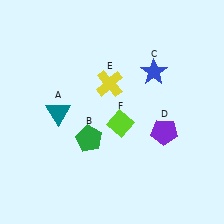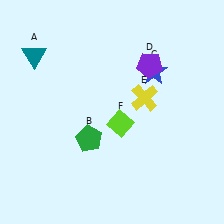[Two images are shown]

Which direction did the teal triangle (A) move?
The teal triangle (A) moved up.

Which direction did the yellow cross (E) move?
The yellow cross (E) moved right.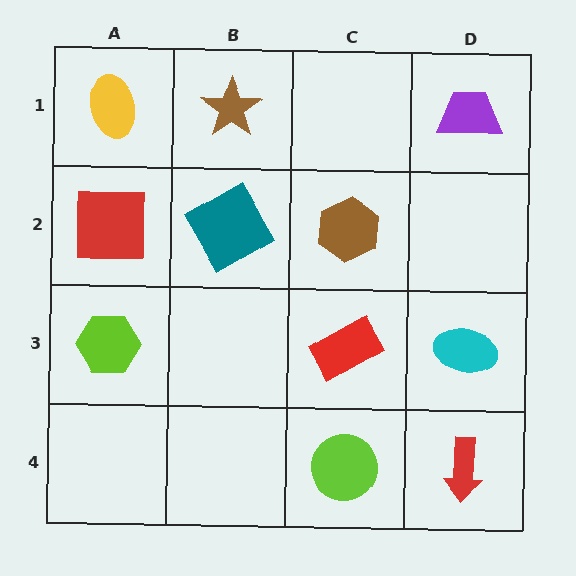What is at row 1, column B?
A brown star.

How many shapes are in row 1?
3 shapes.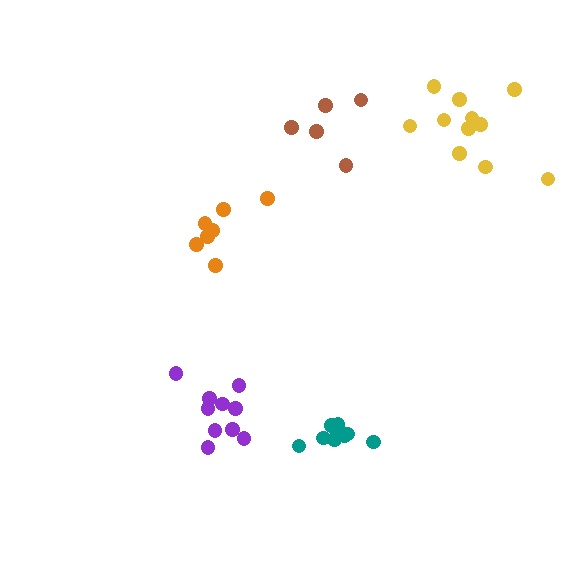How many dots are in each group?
Group 1: 5 dots, Group 2: 7 dots, Group 3: 10 dots, Group 4: 9 dots, Group 5: 11 dots (42 total).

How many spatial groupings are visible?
There are 5 spatial groupings.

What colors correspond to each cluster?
The clusters are colored: brown, orange, purple, teal, yellow.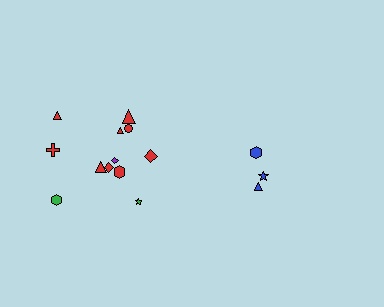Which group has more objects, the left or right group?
The left group.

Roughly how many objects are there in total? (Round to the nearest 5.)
Roughly 15 objects in total.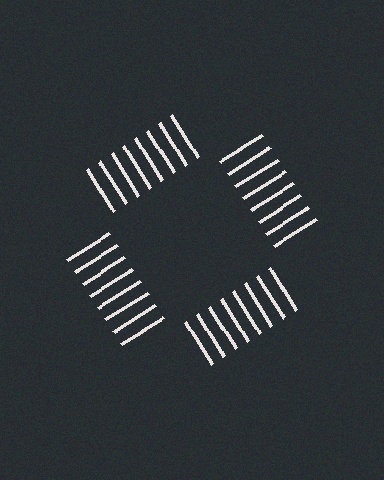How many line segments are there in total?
32 — 8 along each of the 4 edges.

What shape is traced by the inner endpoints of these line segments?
An illusory square — the line segments terminate on its edges but no continuous stroke is drawn.